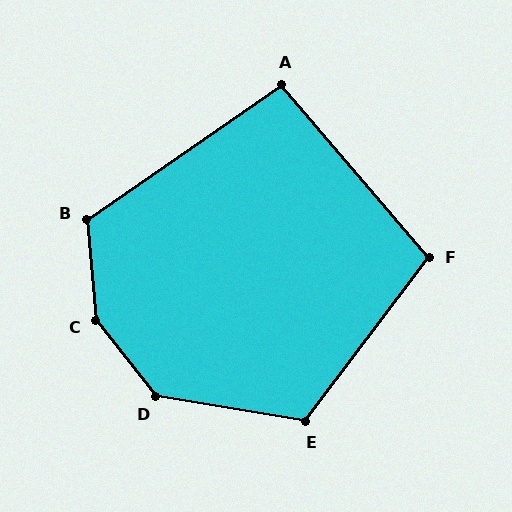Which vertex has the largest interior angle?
C, at approximately 147 degrees.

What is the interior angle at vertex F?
Approximately 103 degrees (obtuse).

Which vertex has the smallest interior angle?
A, at approximately 96 degrees.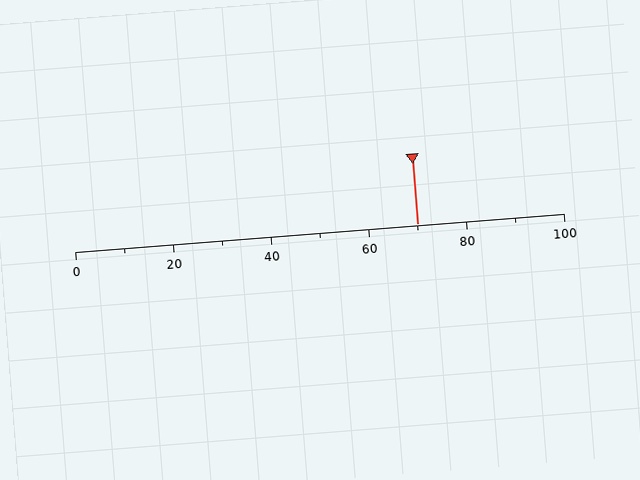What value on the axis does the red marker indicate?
The marker indicates approximately 70.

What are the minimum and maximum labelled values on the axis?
The axis runs from 0 to 100.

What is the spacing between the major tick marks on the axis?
The major ticks are spaced 20 apart.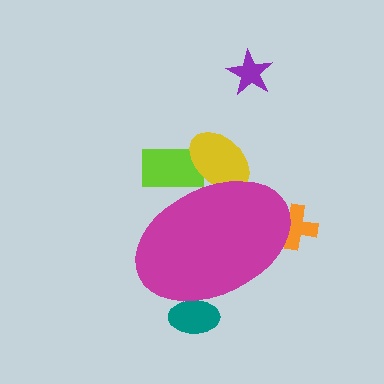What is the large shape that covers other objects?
A magenta ellipse.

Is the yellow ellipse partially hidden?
Yes, the yellow ellipse is partially hidden behind the magenta ellipse.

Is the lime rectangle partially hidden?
Yes, the lime rectangle is partially hidden behind the magenta ellipse.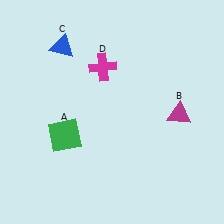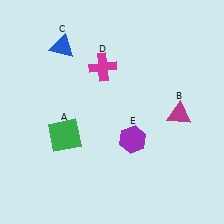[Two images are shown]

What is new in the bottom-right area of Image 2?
A purple hexagon (E) was added in the bottom-right area of Image 2.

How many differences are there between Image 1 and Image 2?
There is 1 difference between the two images.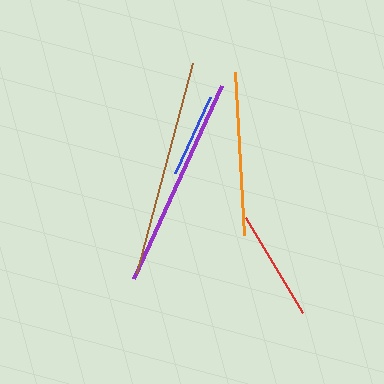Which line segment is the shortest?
The blue line is the shortest at approximately 84 pixels.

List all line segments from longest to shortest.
From longest to shortest: brown, purple, orange, red, blue.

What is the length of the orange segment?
The orange segment is approximately 164 pixels long.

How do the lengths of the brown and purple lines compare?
The brown and purple lines are approximately the same length.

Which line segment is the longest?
The brown line is the longest at approximately 218 pixels.